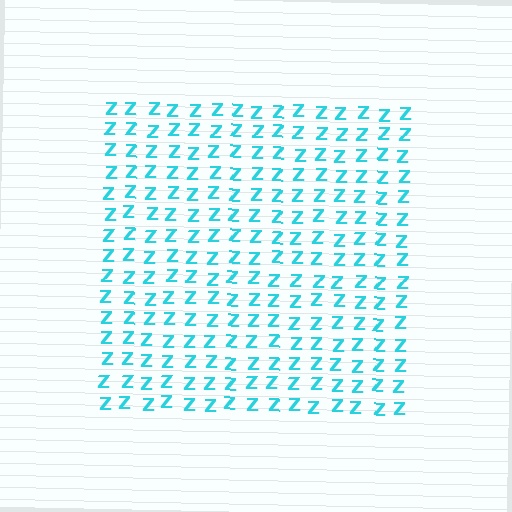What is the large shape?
The large shape is a square.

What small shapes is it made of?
It is made of small letter Z's.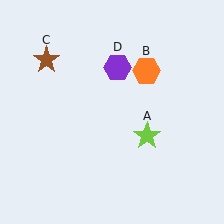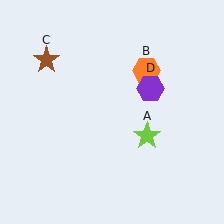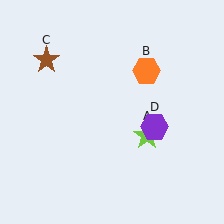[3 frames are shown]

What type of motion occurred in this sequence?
The purple hexagon (object D) rotated clockwise around the center of the scene.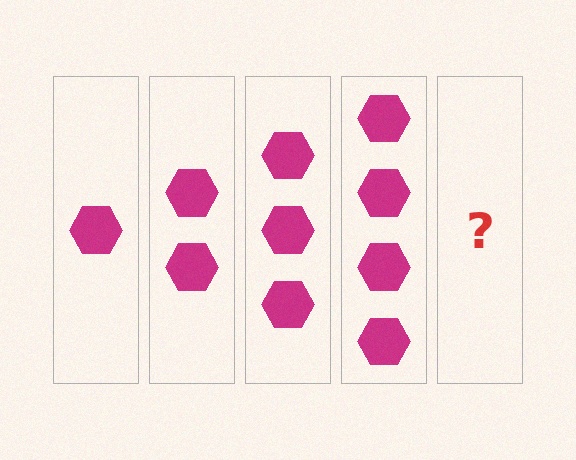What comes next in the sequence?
The next element should be 5 hexagons.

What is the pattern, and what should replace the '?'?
The pattern is that each step adds one more hexagon. The '?' should be 5 hexagons.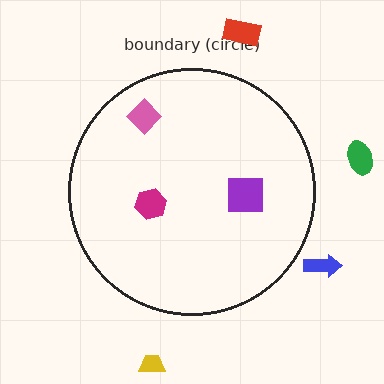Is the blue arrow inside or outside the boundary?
Outside.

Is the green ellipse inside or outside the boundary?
Outside.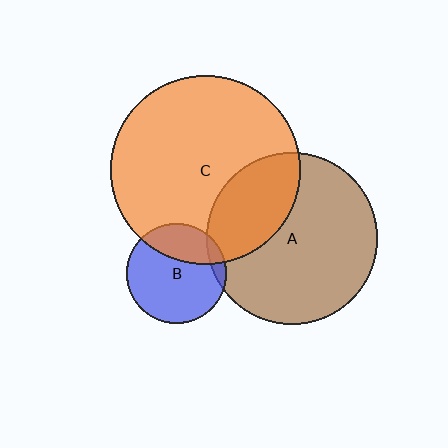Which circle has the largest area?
Circle C (orange).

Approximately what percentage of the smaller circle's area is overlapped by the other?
Approximately 10%.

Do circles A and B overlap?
Yes.